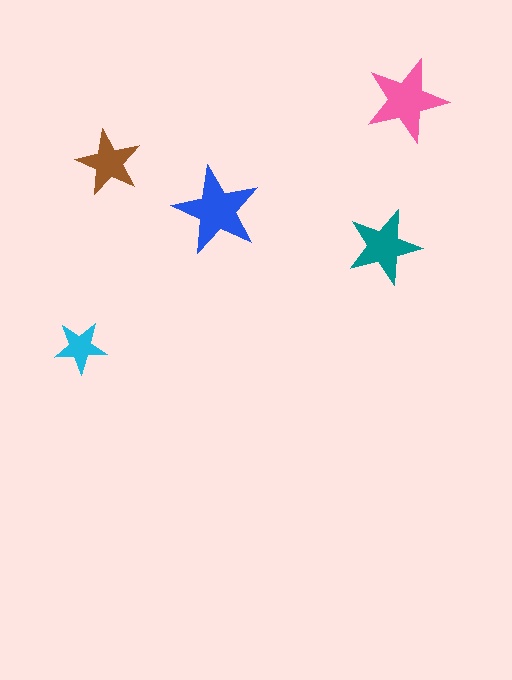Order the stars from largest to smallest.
the blue one, the pink one, the teal one, the brown one, the cyan one.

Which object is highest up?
The pink star is topmost.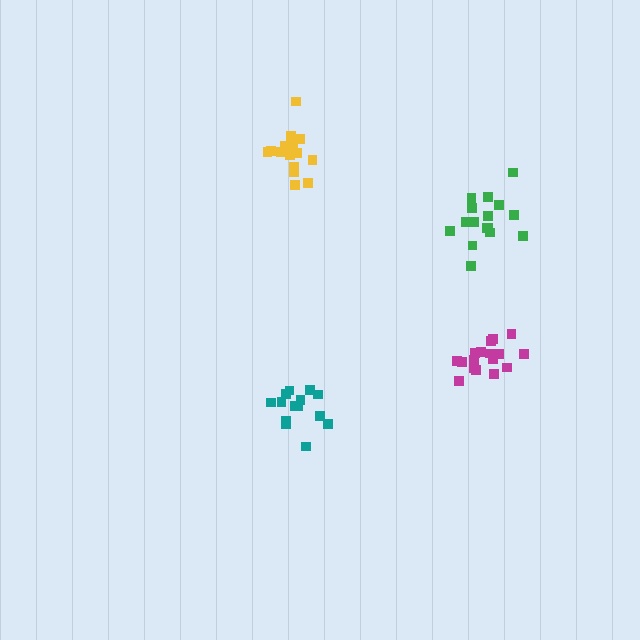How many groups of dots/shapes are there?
There are 4 groups.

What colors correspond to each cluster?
The clusters are colored: yellow, green, teal, magenta.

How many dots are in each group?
Group 1: 16 dots, Group 2: 16 dots, Group 3: 14 dots, Group 4: 17 dots (63 total).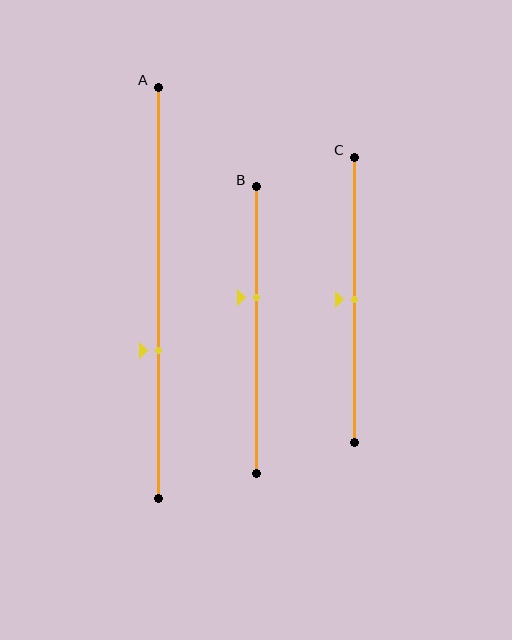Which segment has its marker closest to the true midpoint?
Segment C has its marker closest to the true midpoint.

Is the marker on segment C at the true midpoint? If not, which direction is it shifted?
Yes, the marker on segment C is at the true midpoint.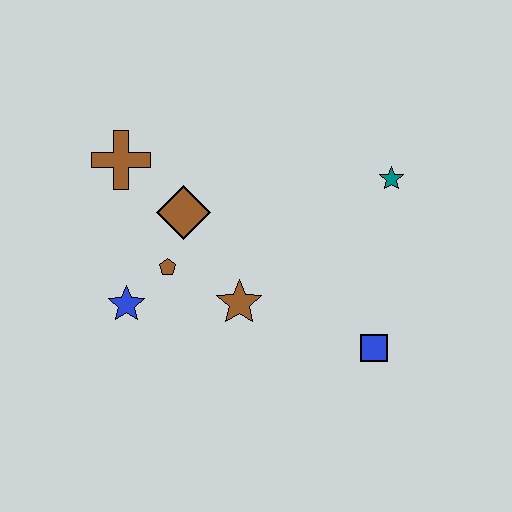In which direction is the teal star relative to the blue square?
The teal star is above the blue square.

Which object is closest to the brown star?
The brown pentagon is closest to the brown star.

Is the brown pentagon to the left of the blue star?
No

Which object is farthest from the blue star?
The teal star is farthest from the blue star.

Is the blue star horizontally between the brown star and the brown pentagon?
No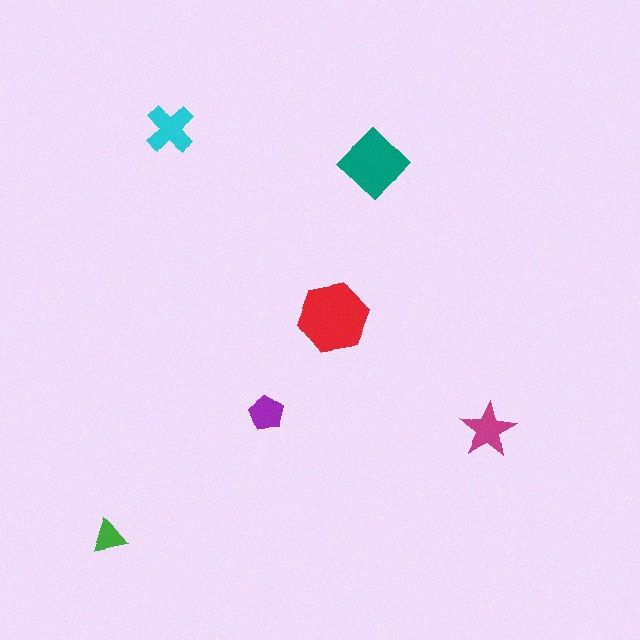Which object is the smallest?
The green triangle.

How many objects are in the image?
There are 6 objects in the image.